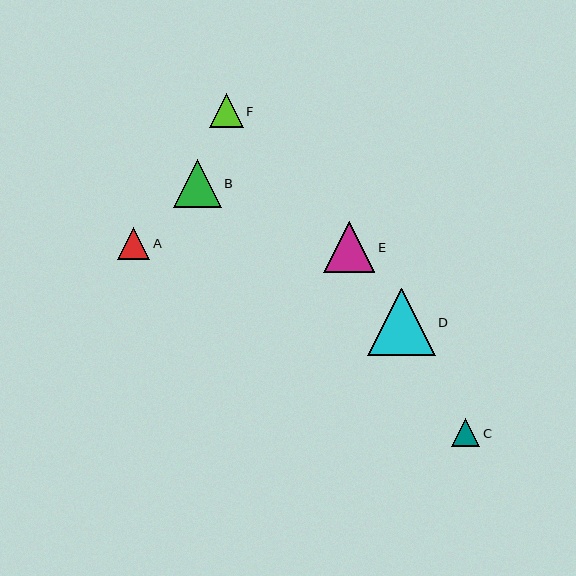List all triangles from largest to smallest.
From largest to smallest: D, E, B, F, A, C.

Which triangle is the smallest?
Triangle C is the smallest with a size of approximately 28 pixels.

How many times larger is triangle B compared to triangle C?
Triangle B is approximately 1.7 times the size of triangle C.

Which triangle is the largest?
Triangle D is the largest with a size of approximately 68 pixels.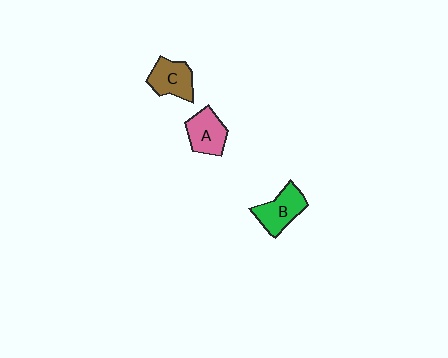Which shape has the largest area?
Shape B (green).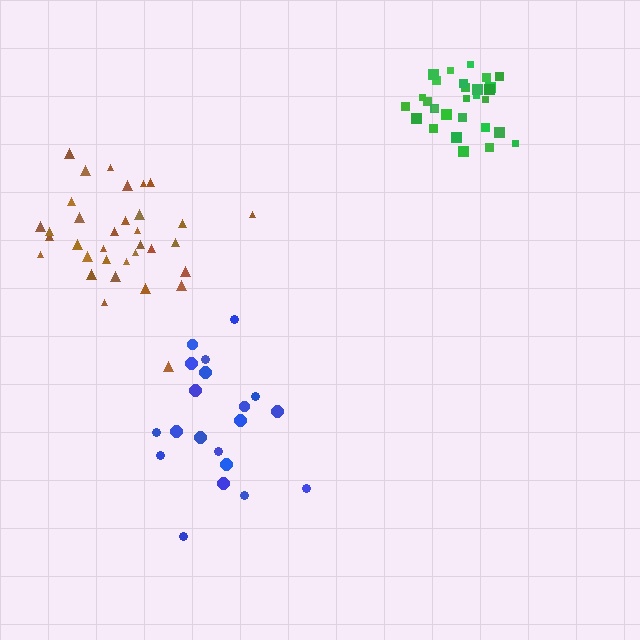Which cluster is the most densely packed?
Green.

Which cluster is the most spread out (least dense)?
Blue.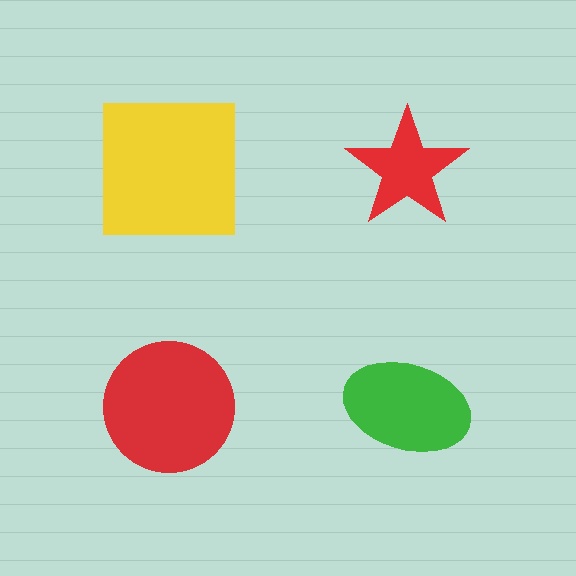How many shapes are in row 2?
2 shapes.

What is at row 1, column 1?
A yellow square.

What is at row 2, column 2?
A green ellipse.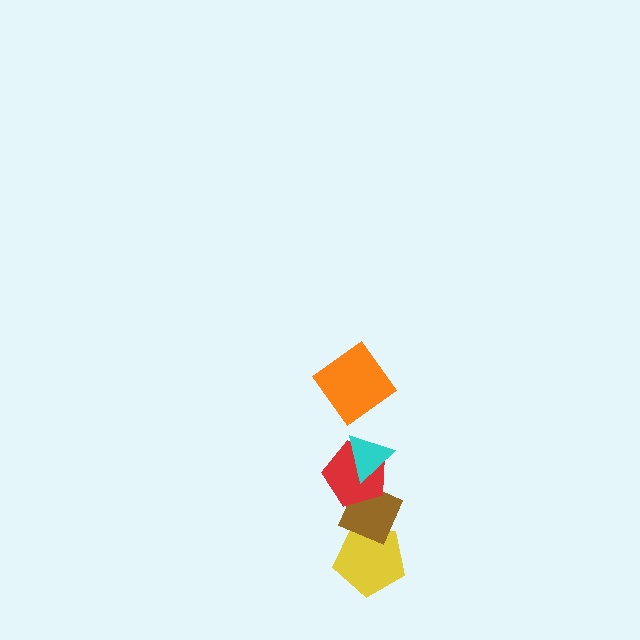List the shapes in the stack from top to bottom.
From top to bottom: the orange diamond, the cyan triangle, the red pentagon, the brown diamond, the yellow pentagon.